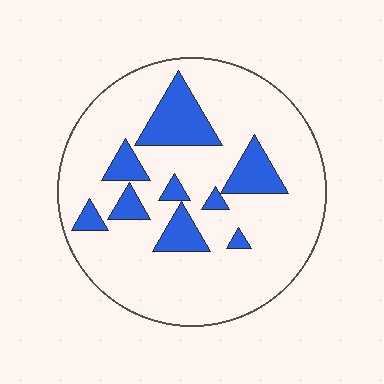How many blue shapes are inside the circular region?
9.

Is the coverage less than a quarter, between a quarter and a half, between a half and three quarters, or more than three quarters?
Less than a quarter.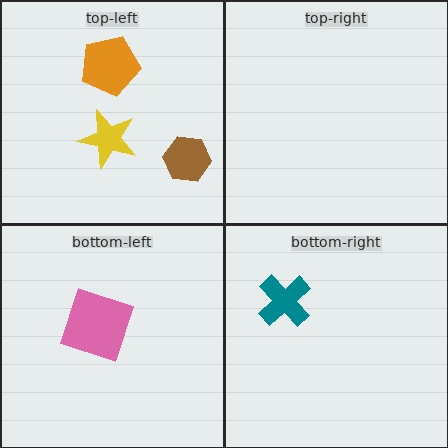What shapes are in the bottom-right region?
The teal cross.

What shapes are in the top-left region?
The yellow star, the orange pentagon, the brown hexagon.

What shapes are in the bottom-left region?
The pink square.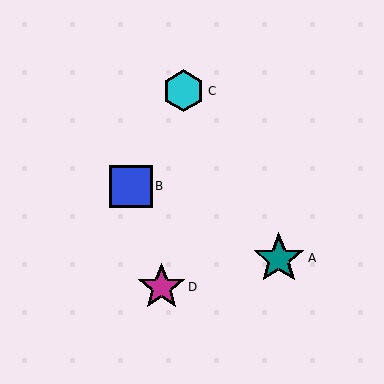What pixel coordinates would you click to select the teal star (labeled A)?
Click at (279, 259) to select the teal star A.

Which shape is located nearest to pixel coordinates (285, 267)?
The teal star (labeled A) at (279, 259) is nearest to that location.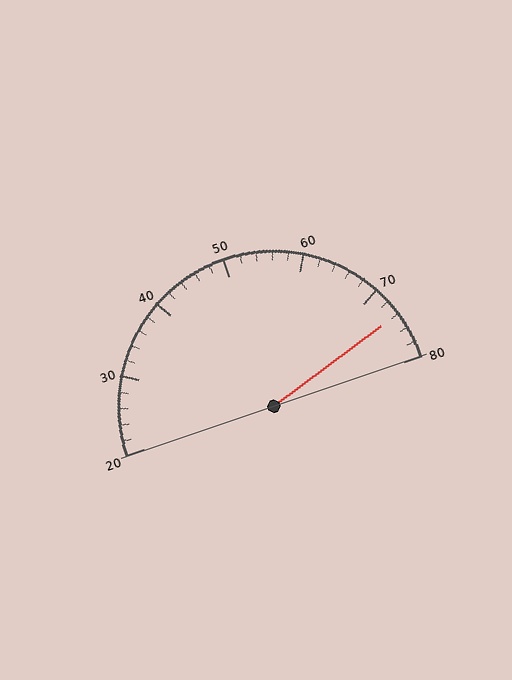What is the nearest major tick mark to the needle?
The nearest major tick mark is 70.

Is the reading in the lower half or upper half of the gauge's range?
The reading is in the upper half of the range (20 to 80).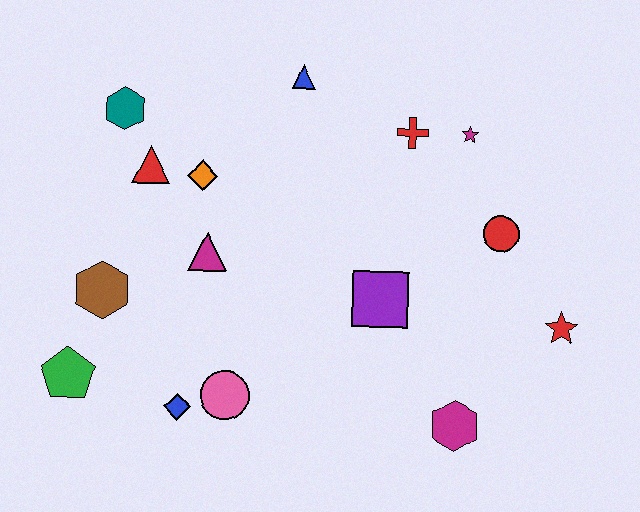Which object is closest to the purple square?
The red circle is closest to the purple square.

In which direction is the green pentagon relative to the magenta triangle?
The green pentagon is to the left of the magenta triangle.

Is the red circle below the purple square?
No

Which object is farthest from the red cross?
The green pentagon is farthest from the red cross.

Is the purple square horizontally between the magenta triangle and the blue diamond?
No